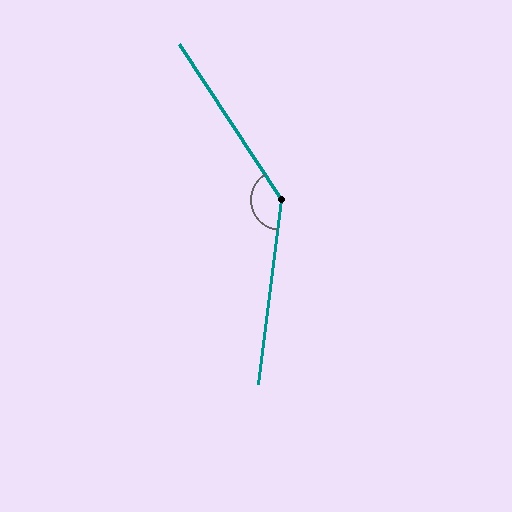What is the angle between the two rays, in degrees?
Approximately 140 degrees.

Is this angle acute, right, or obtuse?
It is obtuse.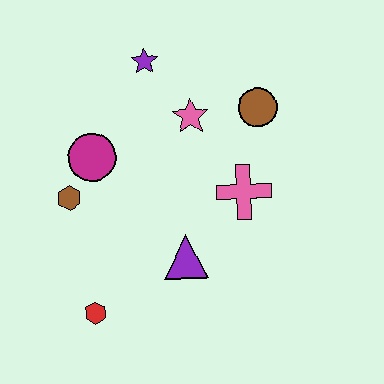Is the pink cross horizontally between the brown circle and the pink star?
Yes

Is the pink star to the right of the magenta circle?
Yes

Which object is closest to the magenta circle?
The brown hexagon is closest to the magenta circle.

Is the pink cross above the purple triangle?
Yes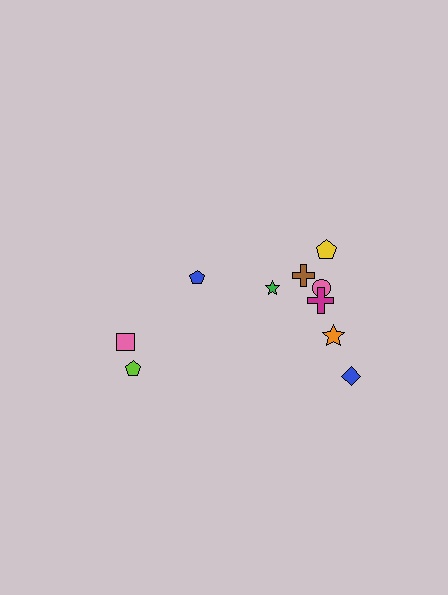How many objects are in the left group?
There are 3 objects.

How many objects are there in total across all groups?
There are 10 objects.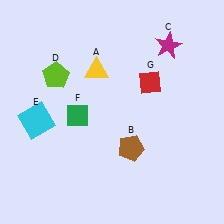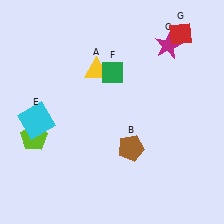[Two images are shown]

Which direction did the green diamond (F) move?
The green diamond (F) moved up.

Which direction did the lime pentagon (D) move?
The lime pentagon (D) moved down.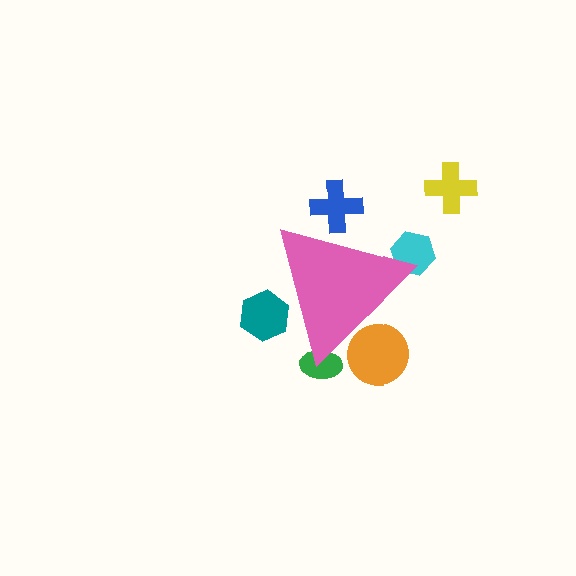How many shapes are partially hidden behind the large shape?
5 shapes are partially hidden.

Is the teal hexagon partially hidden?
Yes, the teal hexagon is partially hidden behind the pink triangle.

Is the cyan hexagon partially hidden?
Yes, the cyan hexagon is partially hidden behind the pink triangle.